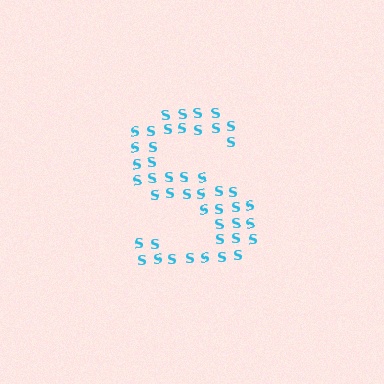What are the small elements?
The small elements are letter S's.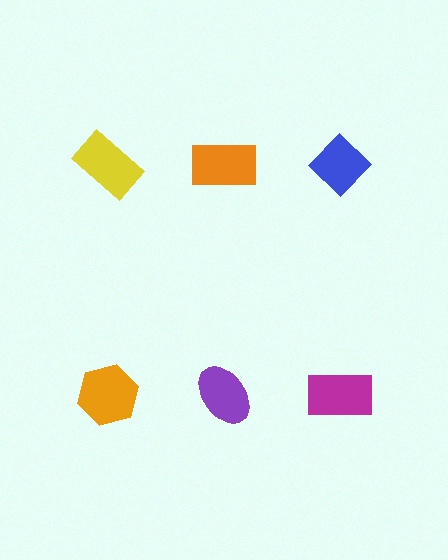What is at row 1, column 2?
An orange rectangle.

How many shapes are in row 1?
3 shapes.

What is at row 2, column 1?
An orange hexagon.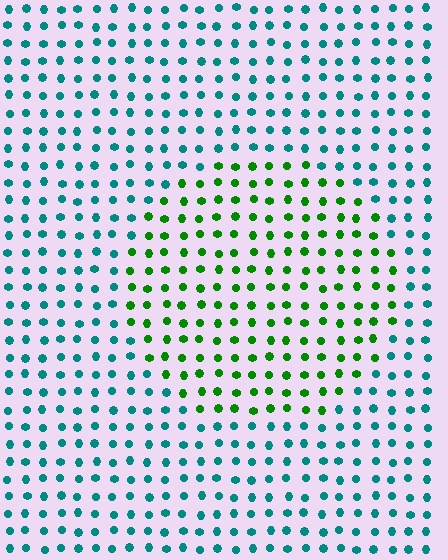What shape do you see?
I see a circle.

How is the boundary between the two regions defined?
The boundary is defined purely by a slight shift in hue (about 56 degrees). Spacing, size, and orientation are identical on both sides.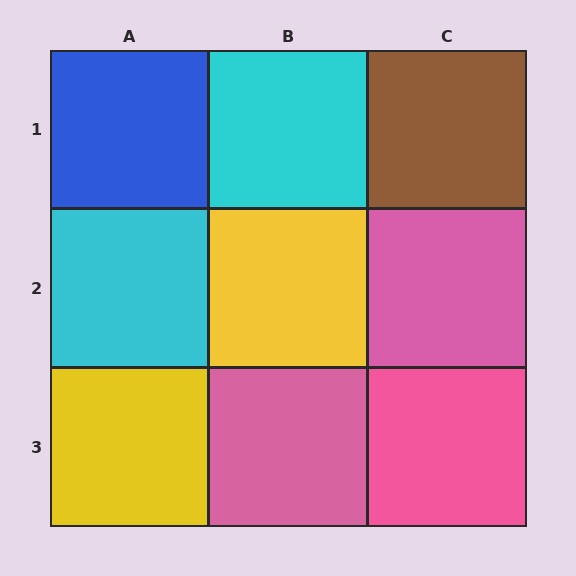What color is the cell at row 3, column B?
Pink.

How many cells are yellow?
2 cells are yellow.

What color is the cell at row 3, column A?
Yellow.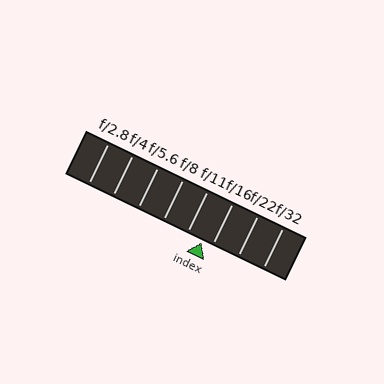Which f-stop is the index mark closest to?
The index mark is closest to f/16.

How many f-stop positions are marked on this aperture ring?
There are 8 f-stop positions marked.